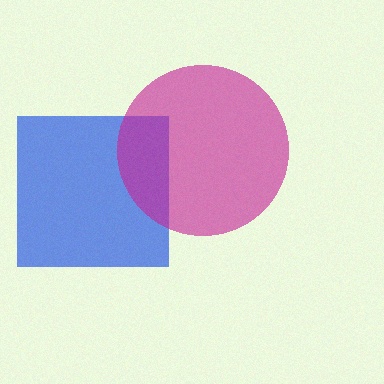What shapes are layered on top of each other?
The layered shapes are: a blue square, a magenta circle.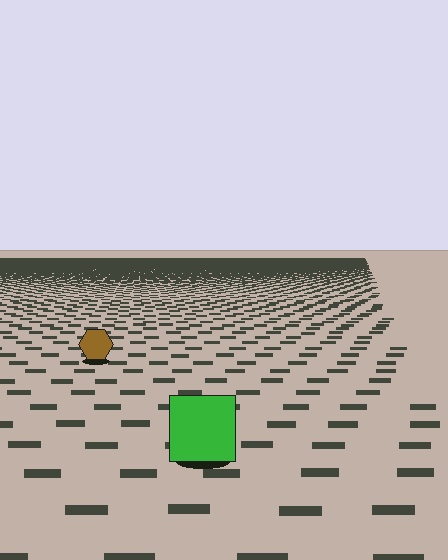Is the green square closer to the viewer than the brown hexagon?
Yes. The green square is closer — you can tell from the texture gradient: the ground texture is coarser near it.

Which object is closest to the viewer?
The green square is closest. The texture marks near it are larger and more spread out.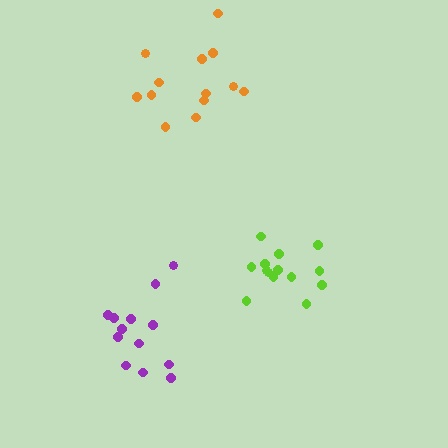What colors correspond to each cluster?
The clusters are colored: lime, purple, orange.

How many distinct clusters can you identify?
There are 3 distinct clusters.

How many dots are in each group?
Group 1: 14 dots, Group 2: 13 dots, Group 3: 13 dots (40 total).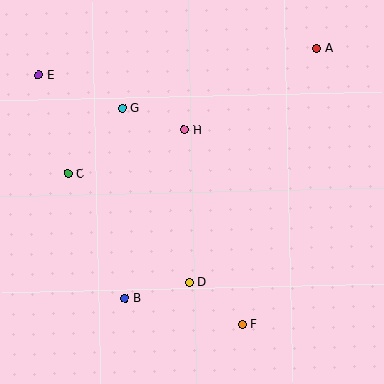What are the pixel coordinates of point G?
Point G is at (122, 108).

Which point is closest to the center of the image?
Point H at (184, 130) is closest to the center.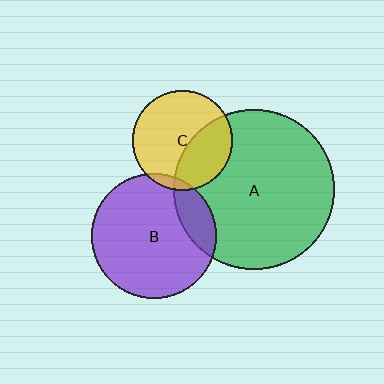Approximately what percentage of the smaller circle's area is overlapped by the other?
Approximately 35%.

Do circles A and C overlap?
Yes.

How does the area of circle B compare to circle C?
Approximately 1.6 times.